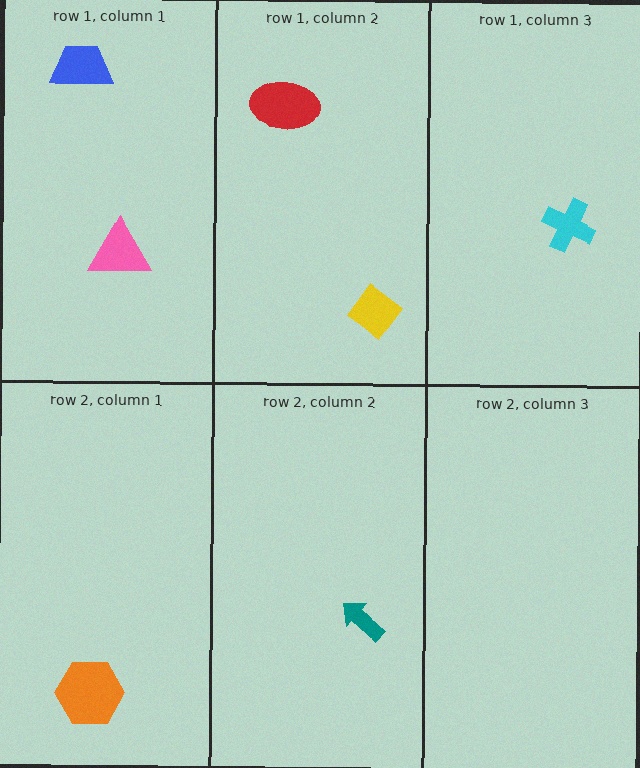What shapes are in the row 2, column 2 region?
The teal arrow.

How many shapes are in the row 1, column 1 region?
2.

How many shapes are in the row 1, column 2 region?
2.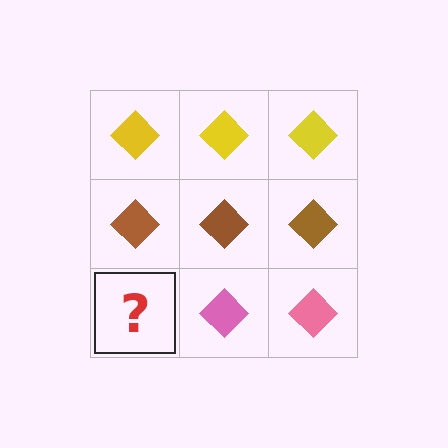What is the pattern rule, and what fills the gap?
The rule is that each row has a consistent color. The gap should be filled with a pink diamond.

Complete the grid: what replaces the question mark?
The question mark should be replaced with a pink diamond.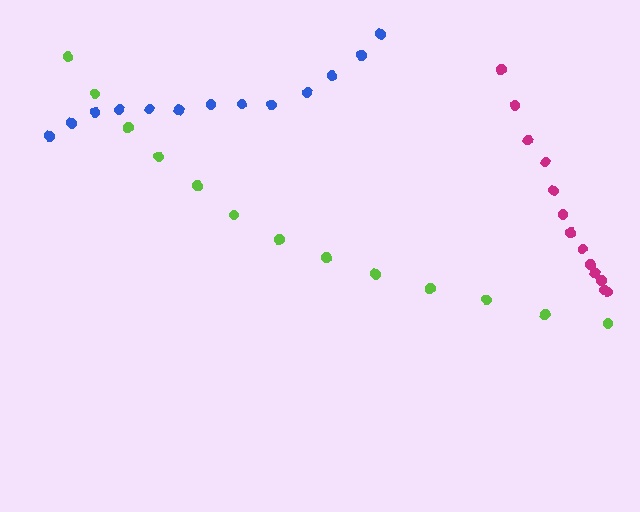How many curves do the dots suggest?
There are 3 distinct paths.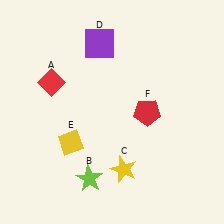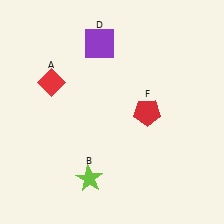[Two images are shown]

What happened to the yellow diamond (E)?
The yellow diamond (E) was removed in Image 2. It was in the bottom-left area of Image 1.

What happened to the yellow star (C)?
The yellow star (C) was removed in Image 2. It was in the bottom-right area of Image 1.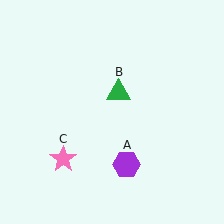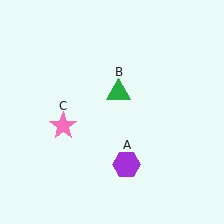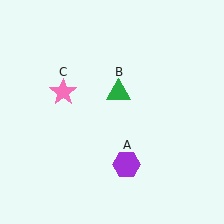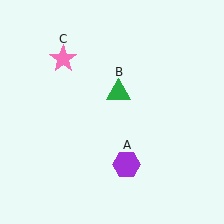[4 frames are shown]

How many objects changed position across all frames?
1 object changed position: pink star (object C).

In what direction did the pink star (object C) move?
The pink star (object C) moved up.